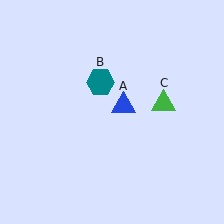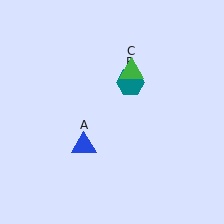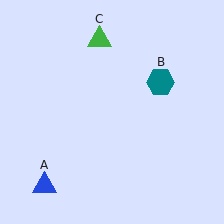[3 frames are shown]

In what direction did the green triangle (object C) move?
The green triangle (object C) moved up and to the left.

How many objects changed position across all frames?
3 objects changed position: blue triangle (object A), teal hexagon (object B), green triangle (object C).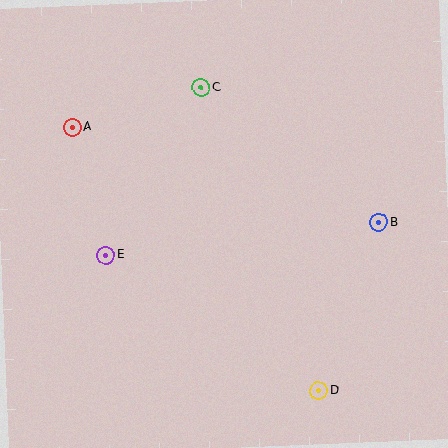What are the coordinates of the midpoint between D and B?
The midpoint between D and B is at (349, 306).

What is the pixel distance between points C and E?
The distance between C and E is 193 pixels.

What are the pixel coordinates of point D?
Point D is at (319, 391).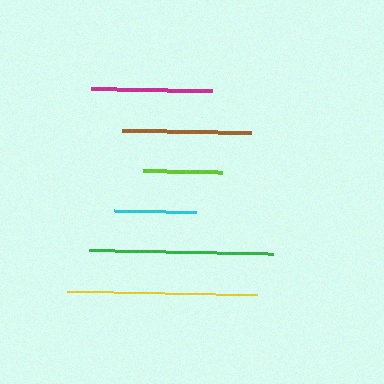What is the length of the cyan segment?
The cyan segment is approximately 82 pixels long.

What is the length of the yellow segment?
The yellow segment is approximately 191 pixels long.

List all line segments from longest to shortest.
From longest to shortest: yellow, green, brown, magenta, cyan, lime.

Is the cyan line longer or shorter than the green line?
The green line is longer than the cyan line.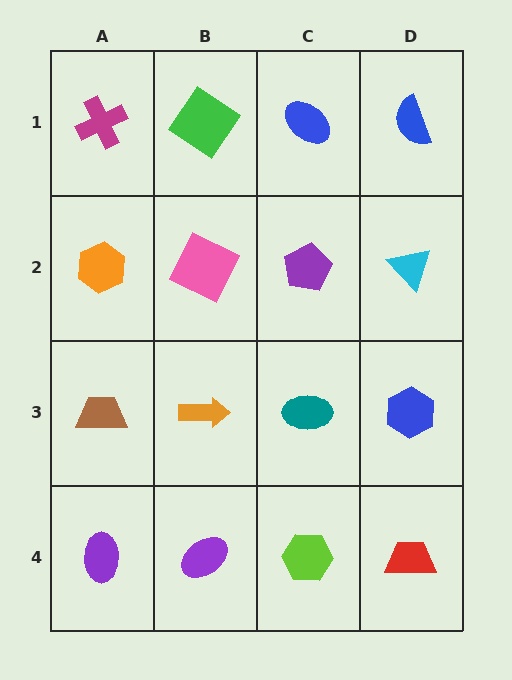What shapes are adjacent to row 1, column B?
A pink square (row 2, column B), a magenta cross (row 1, column A), a blue ellipse (row 1, column C).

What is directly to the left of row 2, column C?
A pink square.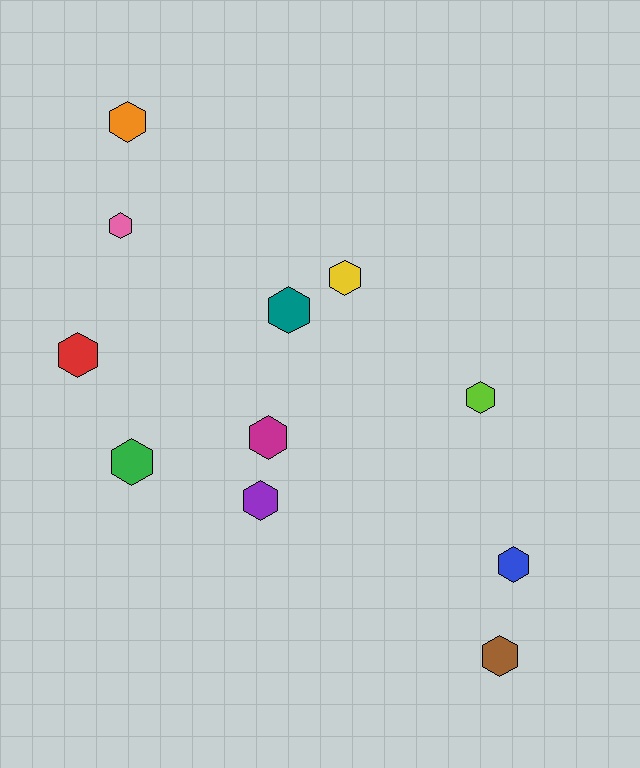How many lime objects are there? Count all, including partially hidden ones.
There is 1 lime object.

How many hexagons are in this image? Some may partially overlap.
There are 11 hexagons.